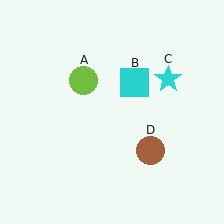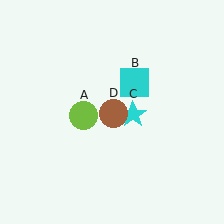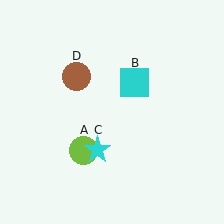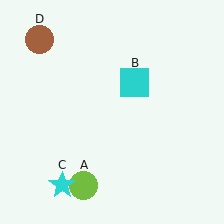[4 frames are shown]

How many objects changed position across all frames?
3 objects changed position: lime circle (object A), cyan star (object C), brown circle (object D).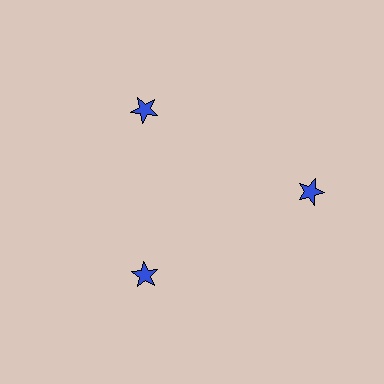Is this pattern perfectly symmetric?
No. The 3 blue stars are arranged in a ring, but one element near the 3 o'clock position is pushed outward from the center, breaking the 3-fold rotational symmetry.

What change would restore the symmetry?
The symmetry would be restored by moving it inward, back onto the ring so that all 3 stars sit at equal angles and equal distance from the center.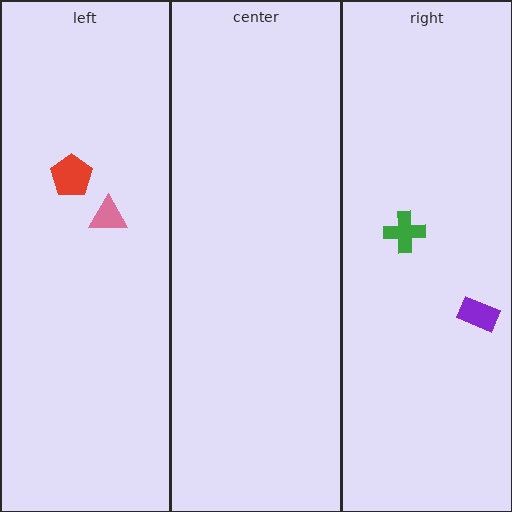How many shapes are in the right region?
2.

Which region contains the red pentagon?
The left region.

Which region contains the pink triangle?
The left region.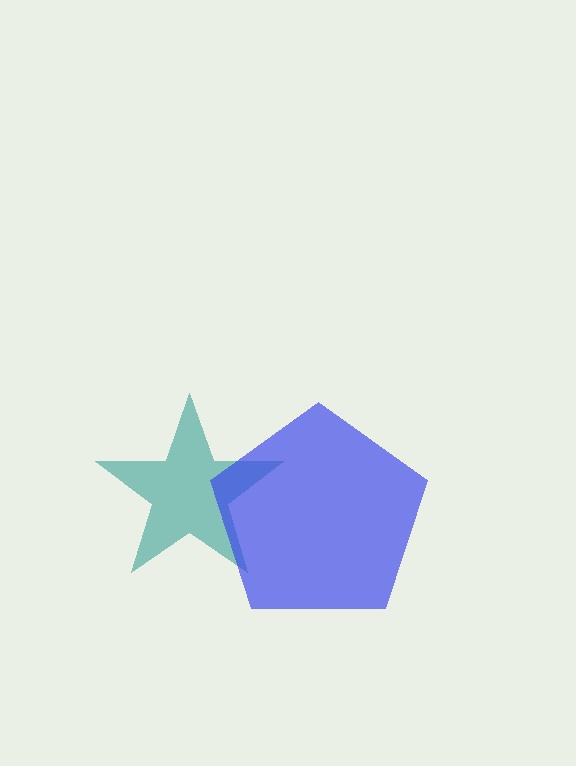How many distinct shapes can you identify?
There are 2 distinct shapes: a teal star, a blue pentagon.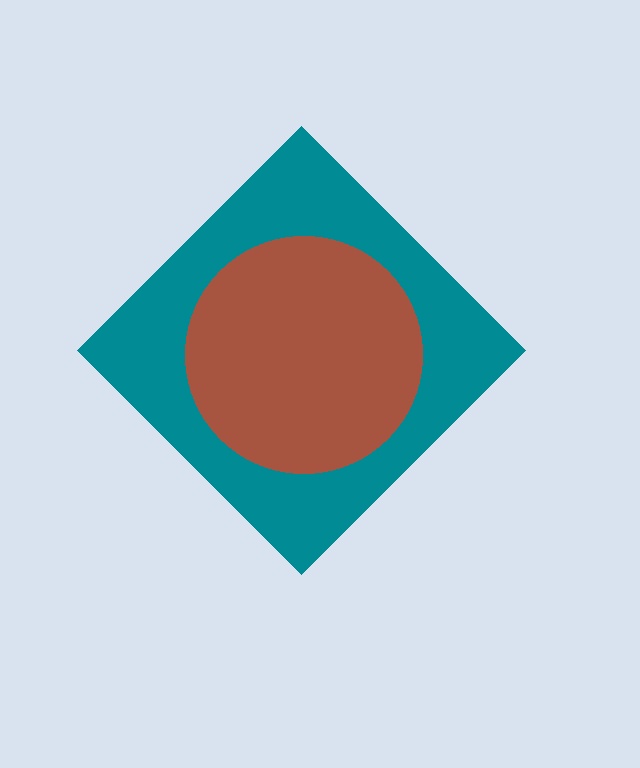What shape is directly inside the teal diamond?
The brown circle.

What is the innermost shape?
The brown circle.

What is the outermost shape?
The teal diamond.